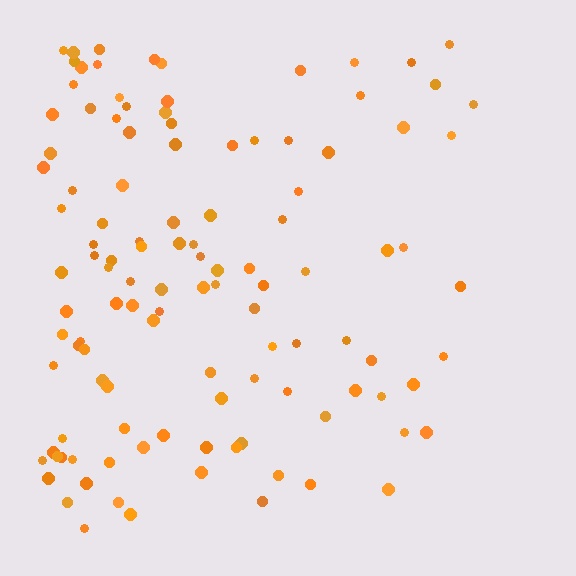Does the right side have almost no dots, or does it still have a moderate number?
Still a moderate number, just noticeably fewer than the left.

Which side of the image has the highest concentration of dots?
The left.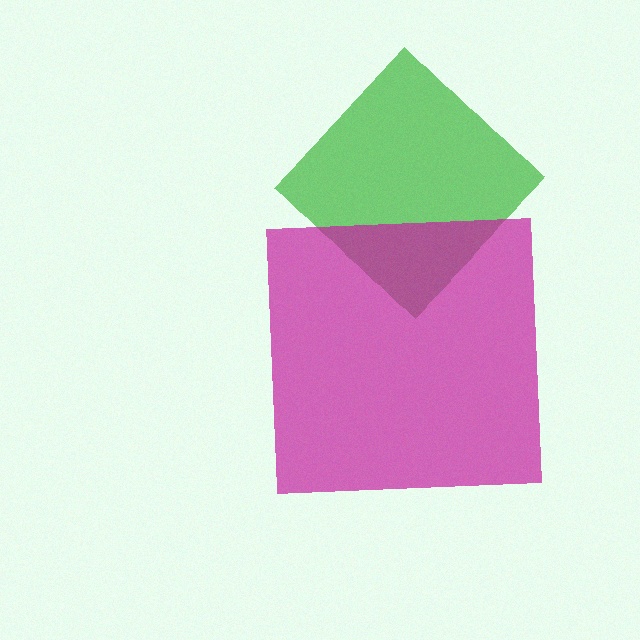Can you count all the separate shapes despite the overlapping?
Yes, there are 2 separate shapes.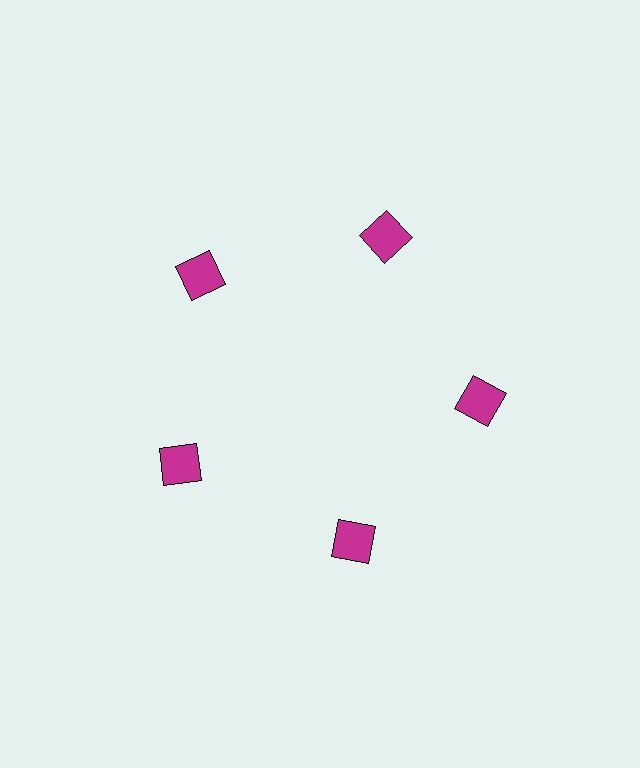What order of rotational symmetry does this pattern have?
This pattern has 5-fold rotational symmetry.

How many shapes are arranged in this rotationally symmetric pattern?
There are 5 shapes, arranged in 5 groups of 1.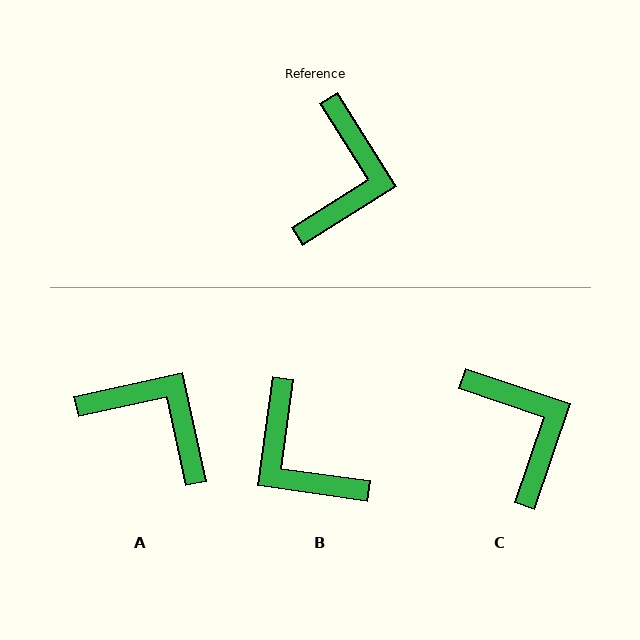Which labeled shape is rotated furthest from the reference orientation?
B, about 130 degrees away.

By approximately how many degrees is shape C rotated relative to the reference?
Approximately 39 degrees counter-clockwise.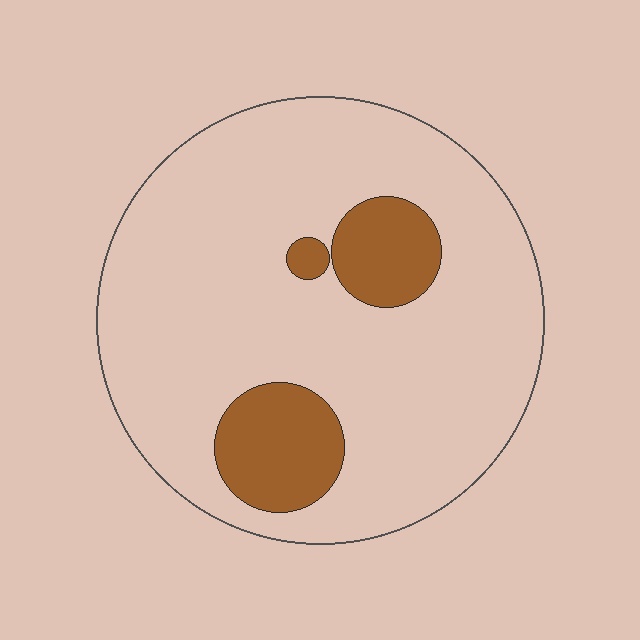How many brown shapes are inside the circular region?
3.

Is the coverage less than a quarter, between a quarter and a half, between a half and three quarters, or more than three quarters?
Less than a quarter.